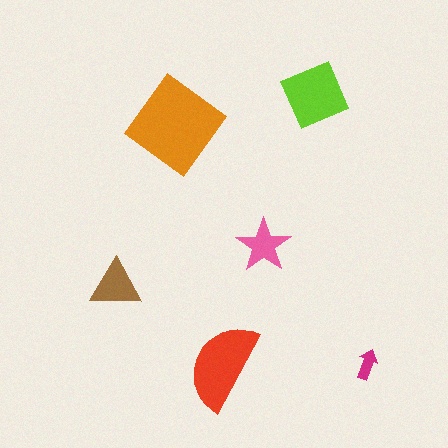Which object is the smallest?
The magenta arrow.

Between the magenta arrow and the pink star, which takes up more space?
The pink star.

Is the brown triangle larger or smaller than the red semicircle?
Smaller.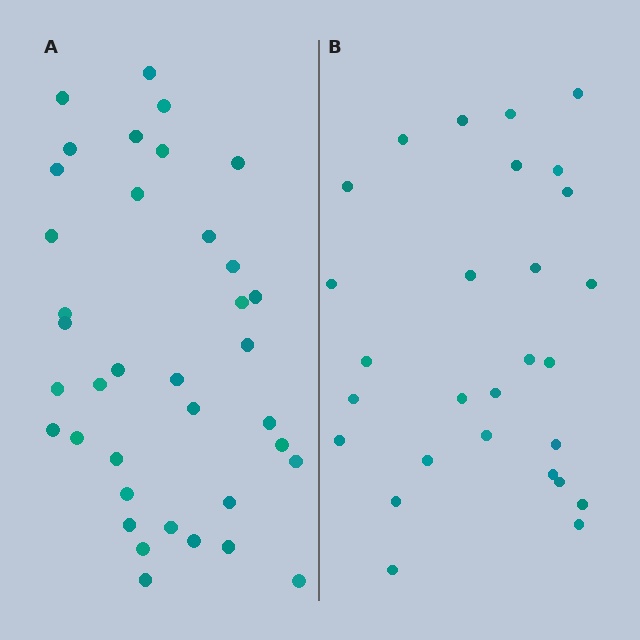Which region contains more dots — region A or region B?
Region A (the left region) has more dots.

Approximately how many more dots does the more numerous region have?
Region A has roughly 8 or so more dots than region B.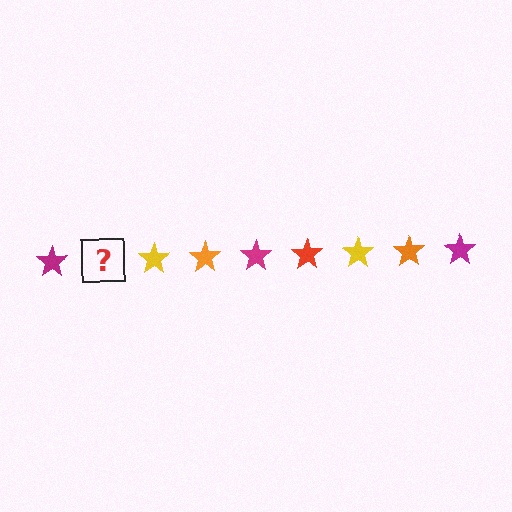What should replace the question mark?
The question mark should be replaced with a red star.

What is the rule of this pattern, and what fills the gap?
The rule is that the pattern cycles through magenta, red, yellow, orange stars. The gap should be filled with a red star.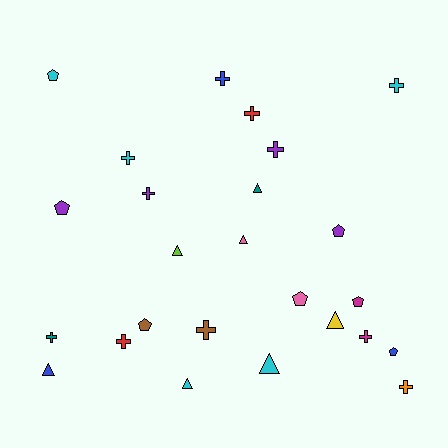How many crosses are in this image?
There are 11 crosses.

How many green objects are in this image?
There are no green objects.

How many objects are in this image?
There are 25 objects.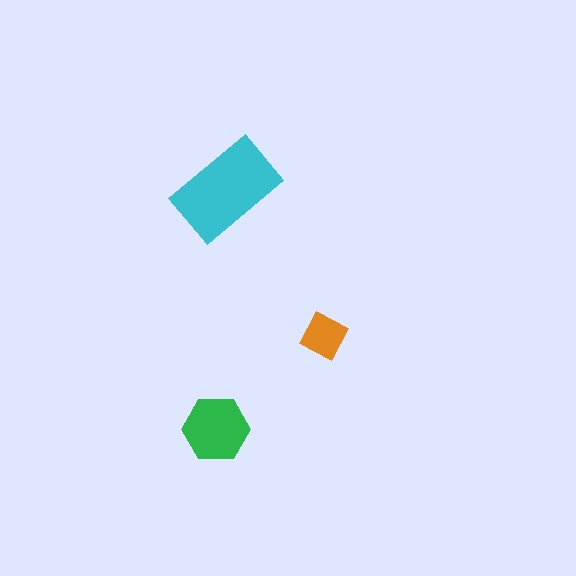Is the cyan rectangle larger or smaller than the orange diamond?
Larger.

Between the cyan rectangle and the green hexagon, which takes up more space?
The cyan rectangle.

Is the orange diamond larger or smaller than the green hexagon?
Smaller.